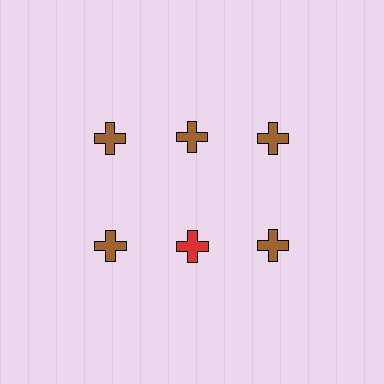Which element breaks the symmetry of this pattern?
The red cross in the second row, second from left column breaks the symmetry. All other shapes are brown crosses.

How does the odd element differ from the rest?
It has a different color: red instead of brown.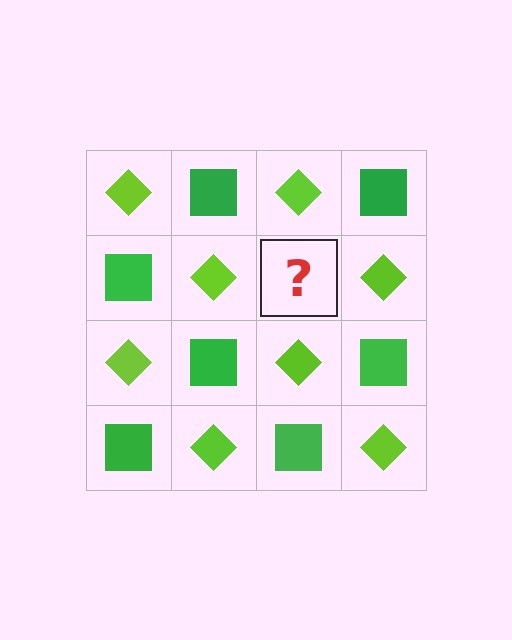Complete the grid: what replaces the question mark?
The question mark should be replaced with a green square.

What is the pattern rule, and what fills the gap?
The rule is that it alternates lime diamond and green square in a checkerboard pattern. The gap should be filled with a green square.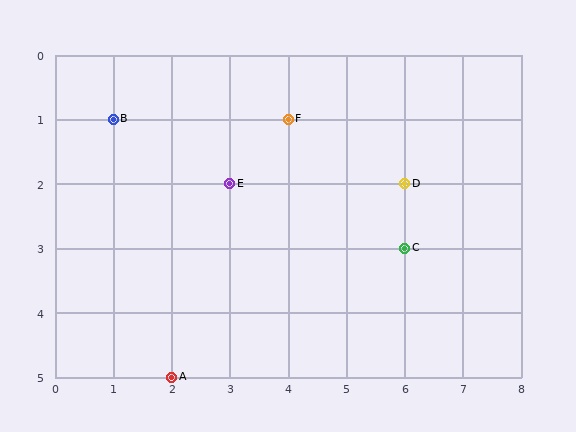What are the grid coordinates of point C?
Point C is at grid coordinates (6, 3).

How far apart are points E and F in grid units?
Points E and F are 1 column and 1 row apart (about 1.4 grid units diagonally).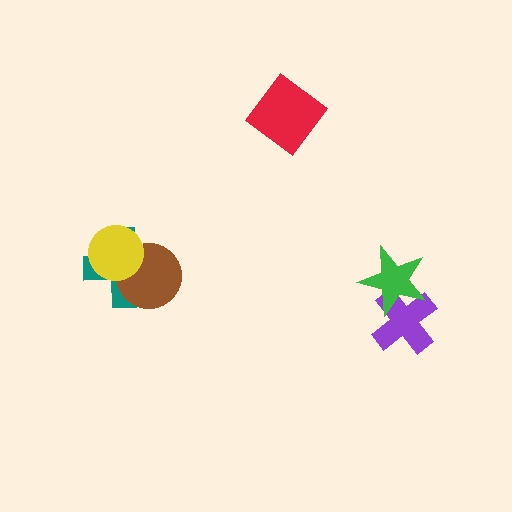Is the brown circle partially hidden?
Yes, it is partially covered by another shape.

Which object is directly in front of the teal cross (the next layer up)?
The brown circle is directly in front of the teal cross.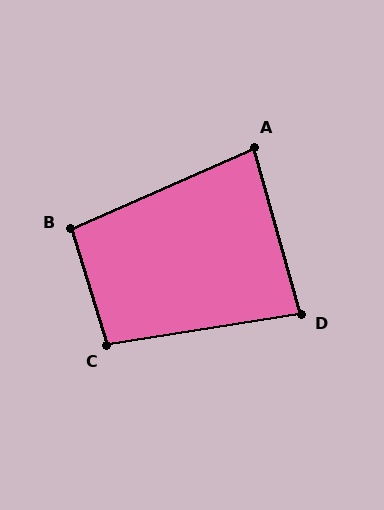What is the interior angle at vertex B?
Approximately 96 degrees (obtuse).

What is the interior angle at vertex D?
Approximately 84 degrees (acute).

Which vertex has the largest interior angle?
C, at approximately 98 degrees.